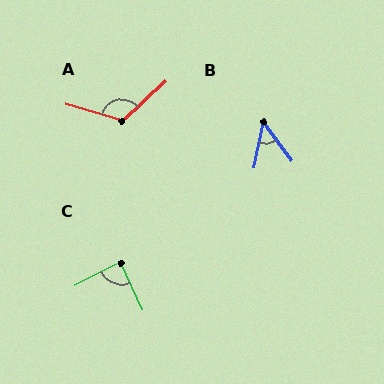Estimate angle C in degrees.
Approximately 88 degrees.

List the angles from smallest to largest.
B (47°), C (88°), A (121°).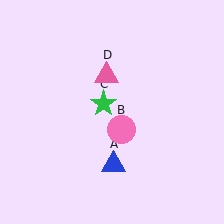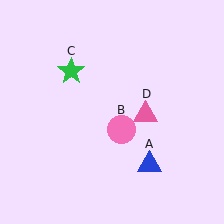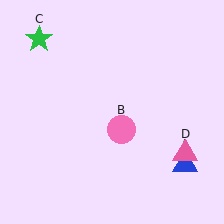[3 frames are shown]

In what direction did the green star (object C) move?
The green star (object C) moved up and to the left.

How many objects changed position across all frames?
3 objects changed position: blue triangle (object A), green star (object C), pink triangle (object D).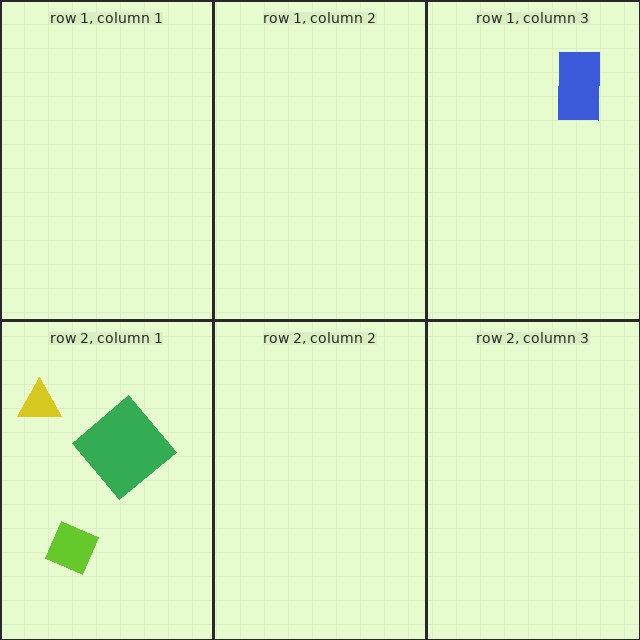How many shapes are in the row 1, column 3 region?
1.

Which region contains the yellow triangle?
The row 2, column 1 region.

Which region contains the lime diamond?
The row 2, column 1 region.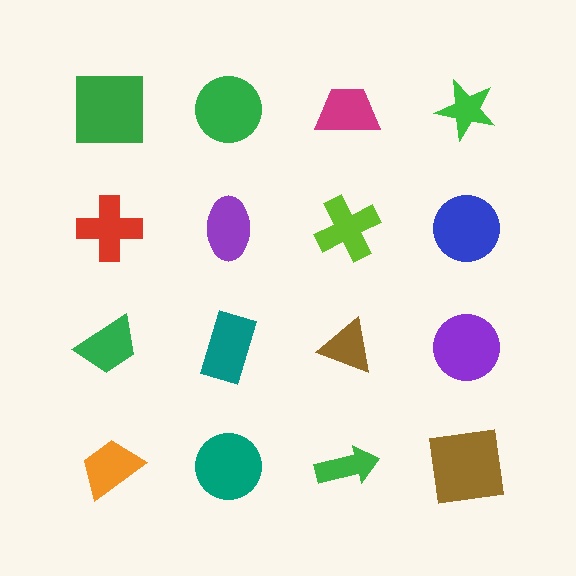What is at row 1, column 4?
A green star.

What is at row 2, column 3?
A lime cross.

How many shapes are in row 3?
4 shapes.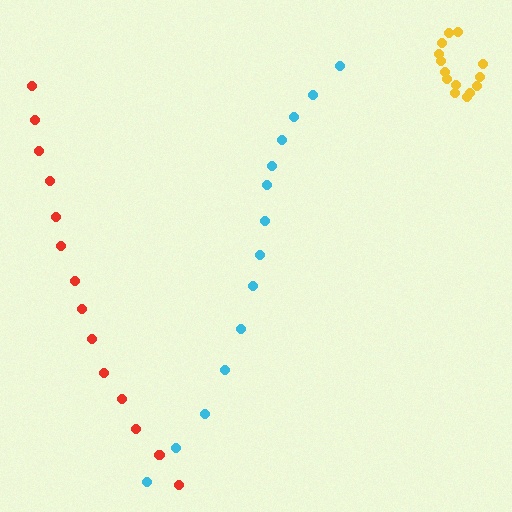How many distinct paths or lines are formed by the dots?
There are 3 distinct paths.